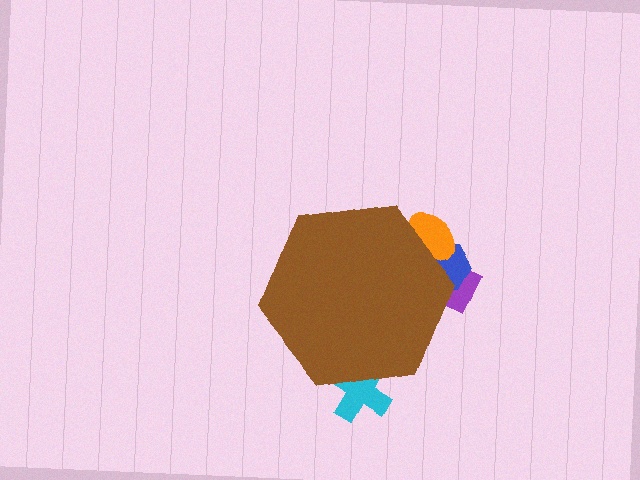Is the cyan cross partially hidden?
Yes, the cyan cross is partially hidden behind the brown hexagon.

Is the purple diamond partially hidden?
Yes, the purple diamond is partially hidden behind the brown hexagon.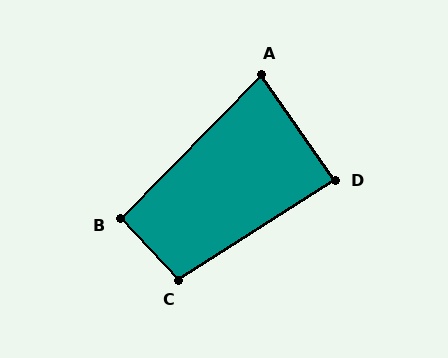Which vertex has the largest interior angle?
C, at approximately 101 degrees.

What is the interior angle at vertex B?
Approximately 92 degrees (approximately right).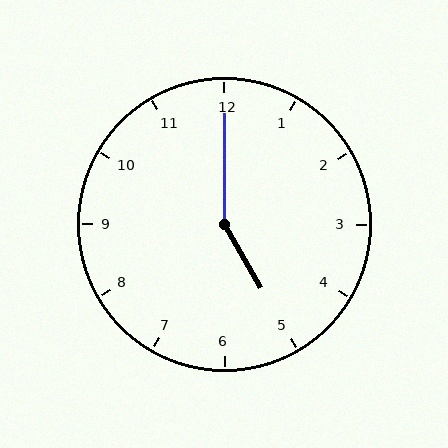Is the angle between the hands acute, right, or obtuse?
It is obtuse.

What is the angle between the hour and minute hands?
Approximately 150 degrees.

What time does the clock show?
5:00.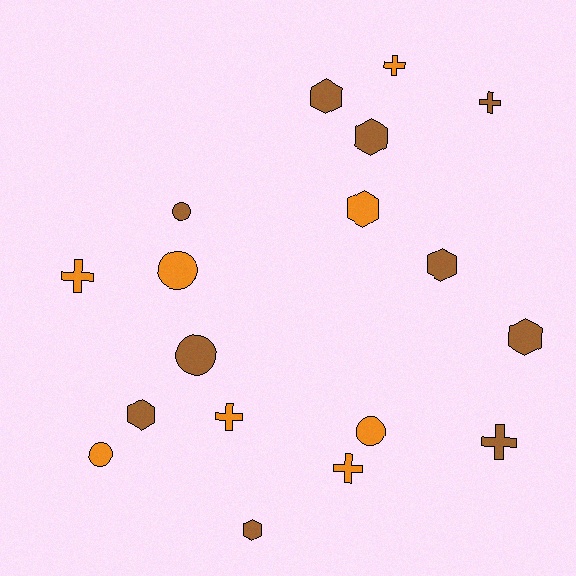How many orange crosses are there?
There are 4 orange crosses.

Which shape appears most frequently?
Hexagon, with 7 objects.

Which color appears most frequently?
Brown, with 10 objects.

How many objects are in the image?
There are 18 objects.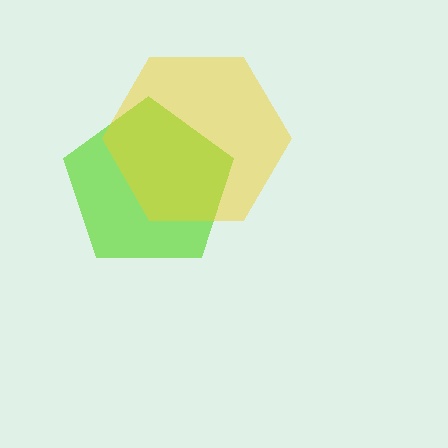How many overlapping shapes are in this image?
There are 2 overlapping shapes in the image.